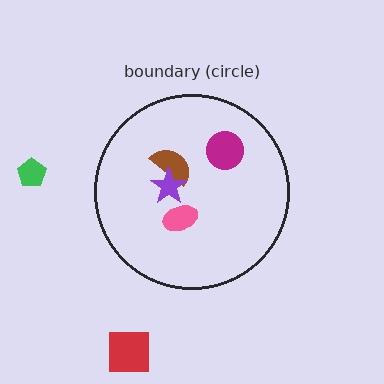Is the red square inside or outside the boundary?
Outside.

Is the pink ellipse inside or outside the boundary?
Inside.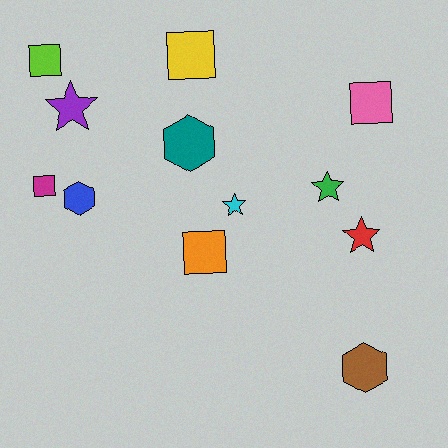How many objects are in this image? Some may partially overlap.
There are 12 objects.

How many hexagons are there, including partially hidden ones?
There are 3 hexagons.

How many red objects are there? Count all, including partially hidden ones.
There is 1 red object.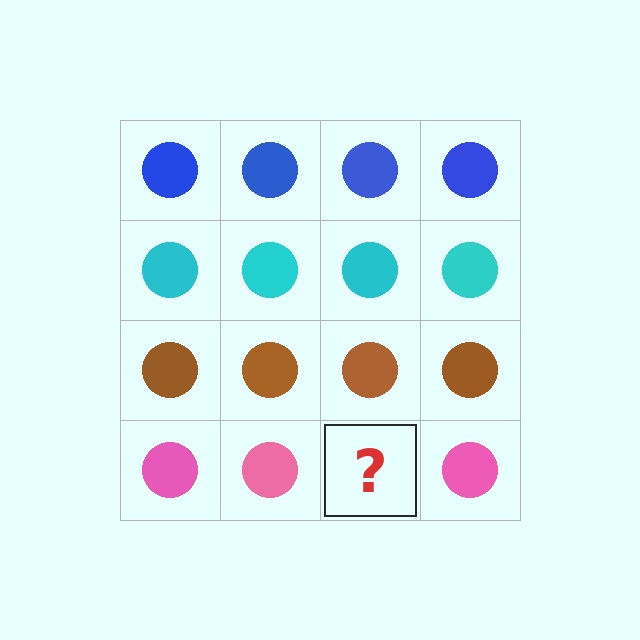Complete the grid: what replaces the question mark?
The question mark should be replaced with a pink circle.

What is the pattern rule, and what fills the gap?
The rule is that each row has a consistent color. The gap should be filled with a pink circle.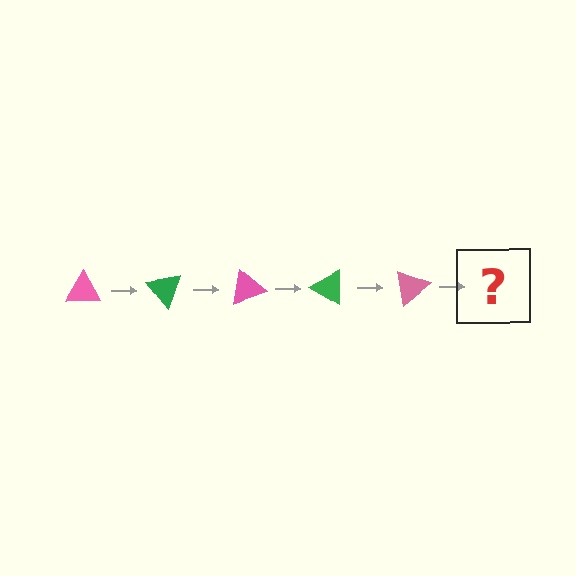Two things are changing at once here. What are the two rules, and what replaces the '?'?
The two rules are that it rotates 50 degrees each step and the color cycles through pink and green. The '?' should be a green triangle, rotated 250 degrees from the start.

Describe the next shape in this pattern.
It should be a green triangle, rotated 250 degrees from the start.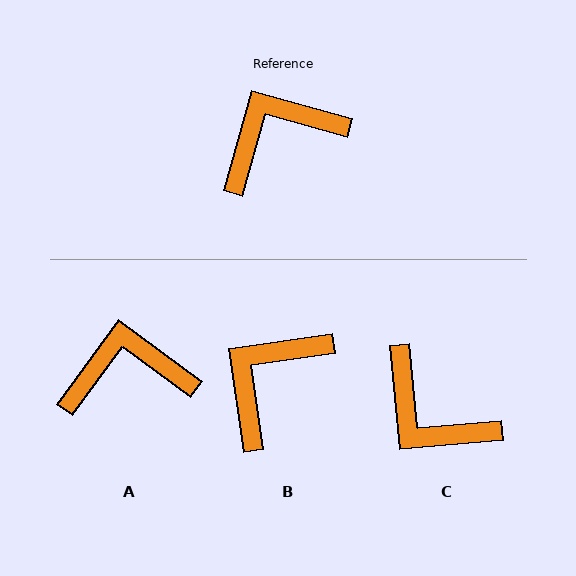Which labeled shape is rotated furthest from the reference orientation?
C, about 111 degrees away.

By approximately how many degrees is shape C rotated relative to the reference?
Approximately 111 degrees counter-clockwise.